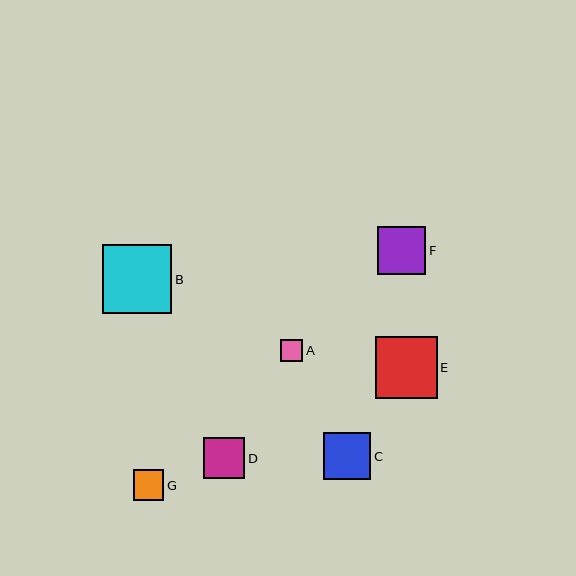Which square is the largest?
Square B is the largest with a size of approximately 69 pixels.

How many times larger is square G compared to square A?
Square G is approximately 1.4 times the size of square A.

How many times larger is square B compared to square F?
Square B is approximately 1.4 times the size of square F.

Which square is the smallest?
Square A is the smallest with a size of approximately 22 pixels.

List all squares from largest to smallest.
From largest to smallest: B, E, F, C, D, G, A.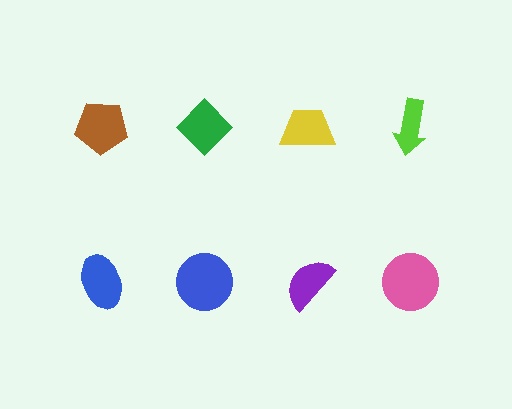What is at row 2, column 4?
A pink circle.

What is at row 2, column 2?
A blue circle.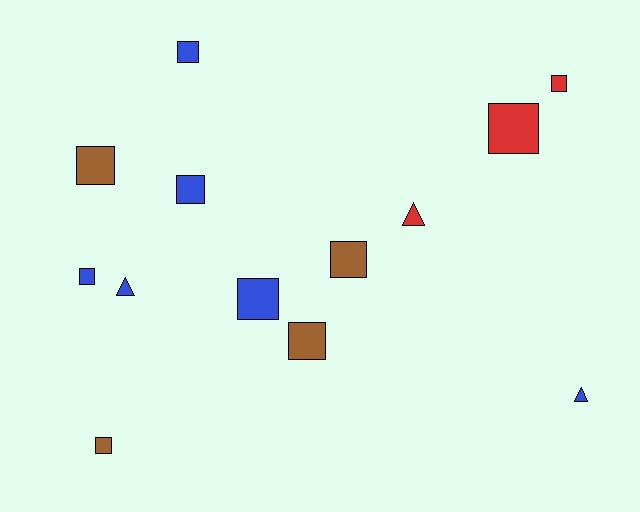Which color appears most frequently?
Blue, with 6 objects.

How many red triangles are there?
There is 1 red triangle.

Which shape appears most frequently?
Square, with 10 objects.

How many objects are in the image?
There are 13 objects.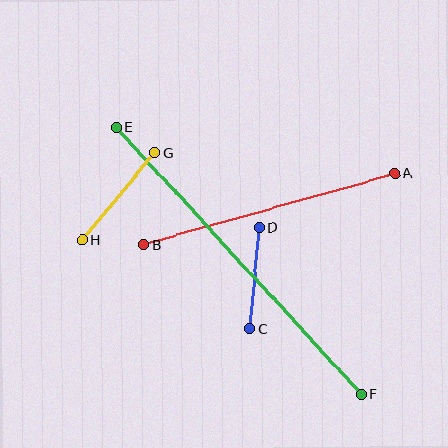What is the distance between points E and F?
The distance is approximately 362 pixels.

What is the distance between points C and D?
The distance is approximately 102 pixels.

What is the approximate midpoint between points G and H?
The midpoint is at approximately (119, 196) pixels.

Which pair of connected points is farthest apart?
Points E and F are farthest apart.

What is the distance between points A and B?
The distance is approximately 261 pixels.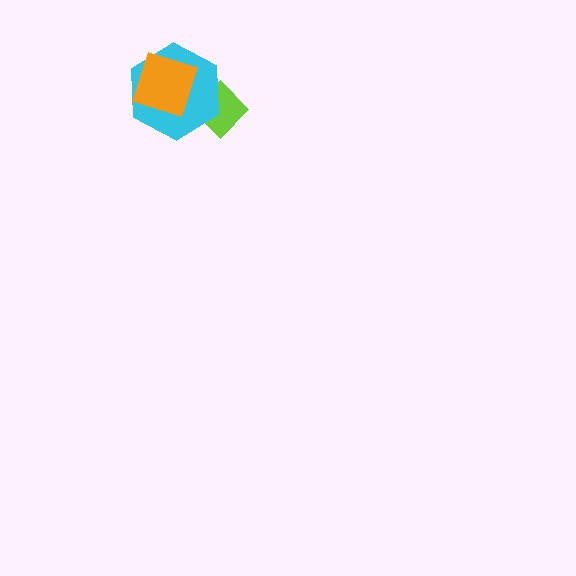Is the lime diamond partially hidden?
Yes, it is partially covered by another shape.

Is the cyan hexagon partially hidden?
Yes, it is partially covered by another shape.